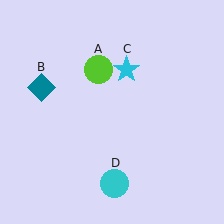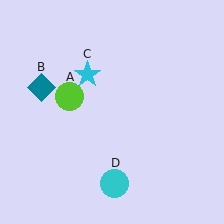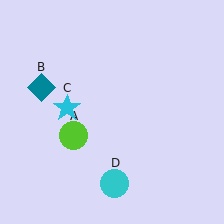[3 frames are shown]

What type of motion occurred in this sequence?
The lime circle (object A), cyan star (object C) rotated counterclockwise around the center of the scene.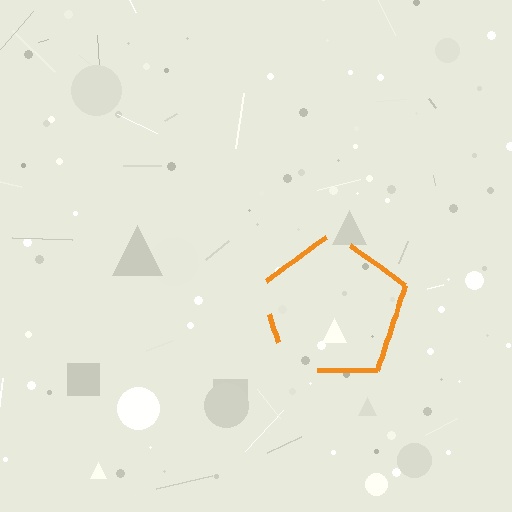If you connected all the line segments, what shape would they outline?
They would outline a pentagon.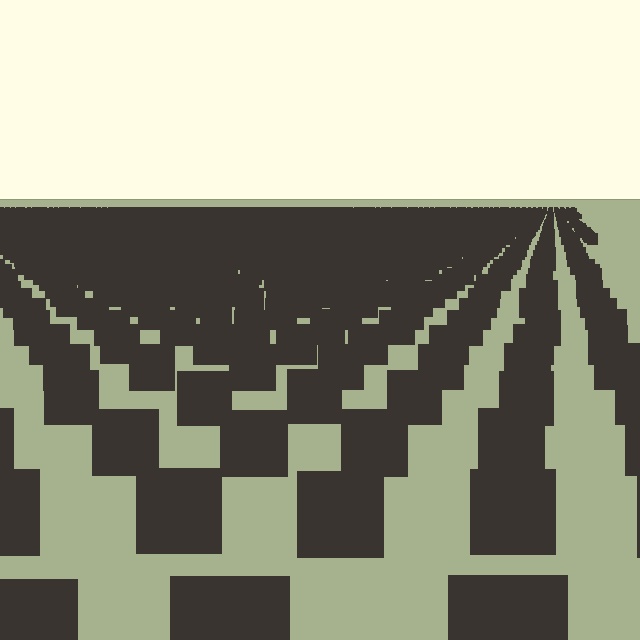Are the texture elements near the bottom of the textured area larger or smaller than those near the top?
Larger. Near the bottom, elements are closer to the viewer and appear at a bigger on-screen size.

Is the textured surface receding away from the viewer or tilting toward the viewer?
The surface is receding away from the viewer. Texture elements get smaller and denser toward the top.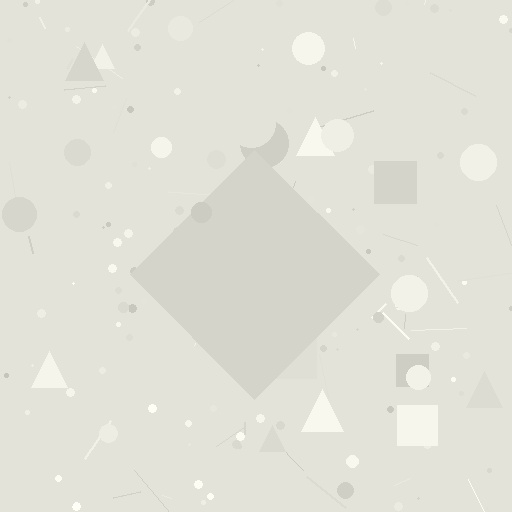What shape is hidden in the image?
A diamond is hidden in the image.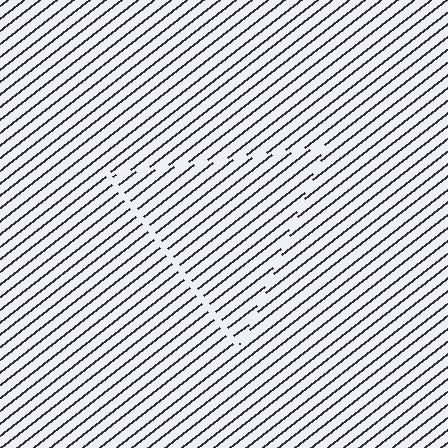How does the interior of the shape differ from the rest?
The interior of the shape contains the same grating, shifted by half a period — the contour is defined by the phase discontinuity where line-ends from the inner and outer gratings abut.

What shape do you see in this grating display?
An illusory triangle. The interior of the shape contains the same grating, shifted by half a period — the contour is defined by the phase discontinuity where line-ends from the inner and outer gratings abut.